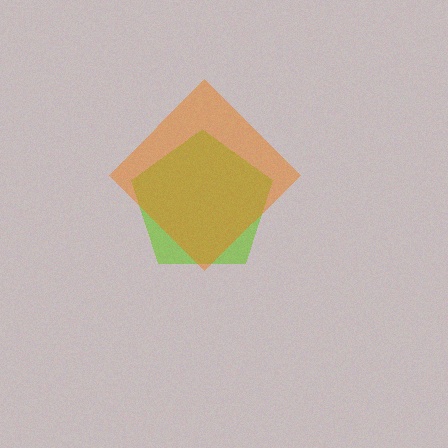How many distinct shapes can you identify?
There are 2 distinct shapes: a lime pentagon, an orange diamond.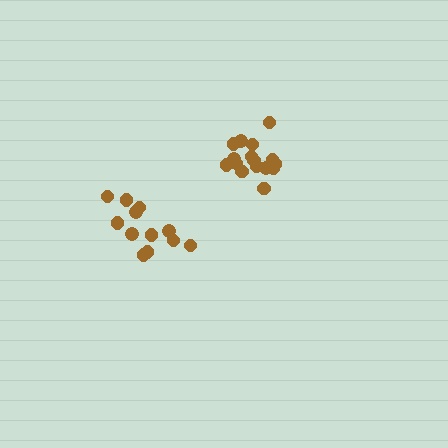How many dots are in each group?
Group 1: 12 dots, Group 2: 17 dots (29 total).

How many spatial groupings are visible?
There are 2 spatial groupings.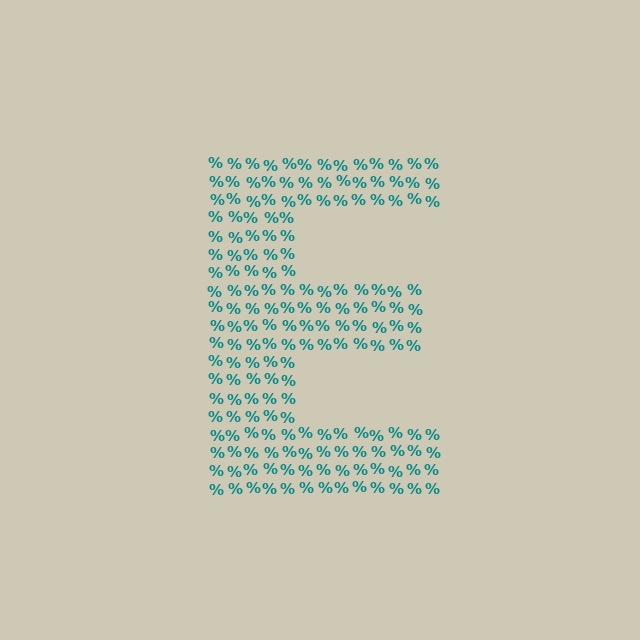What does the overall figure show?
The overall figure shows the letter E.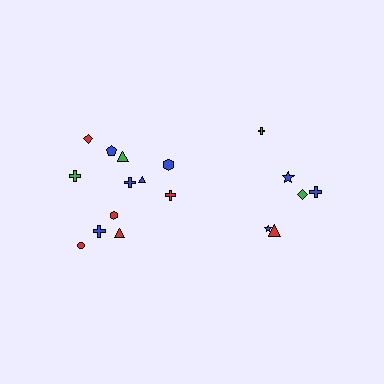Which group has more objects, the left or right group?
The left group.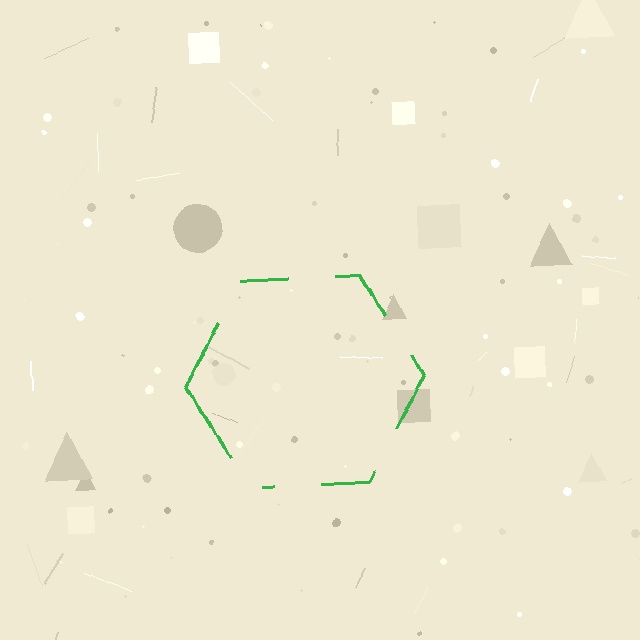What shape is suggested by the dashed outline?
The dashed outline suggests a hexagon.